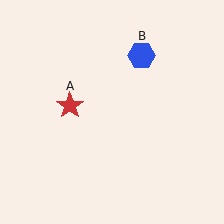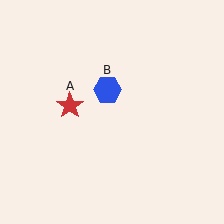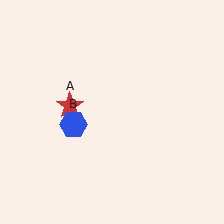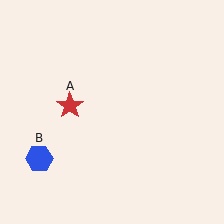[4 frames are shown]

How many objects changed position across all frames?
1 object changed position: blue hexagon (object B).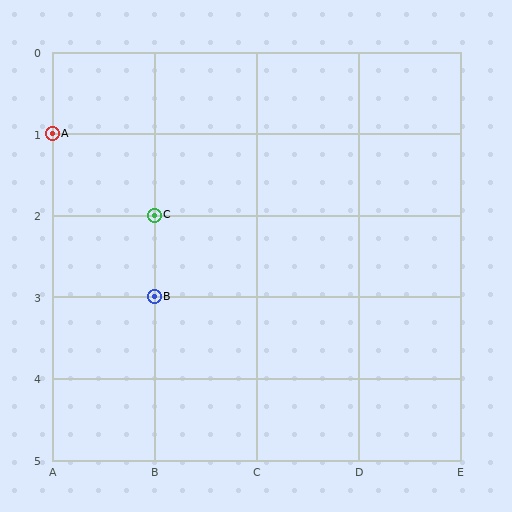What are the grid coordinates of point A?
Point A is at grid coordinates (A, 1).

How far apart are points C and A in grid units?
Points C and A are 1 column and 1 row apart (about 1.4 grid units diagonally).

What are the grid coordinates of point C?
Point C is at grid coordinates (B, 2).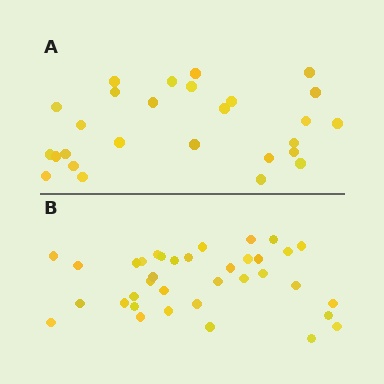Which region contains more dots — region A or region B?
Region B (the bottom region) has more dots.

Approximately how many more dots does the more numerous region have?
Region B has roughly 8 or so more dots than region A.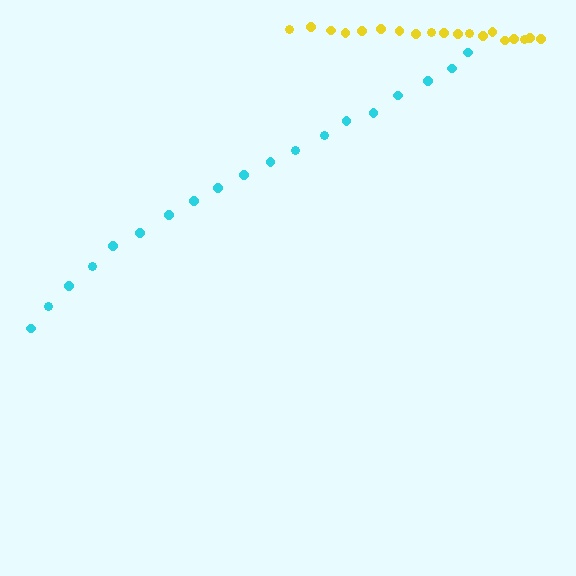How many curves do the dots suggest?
There are 2 distinct paths.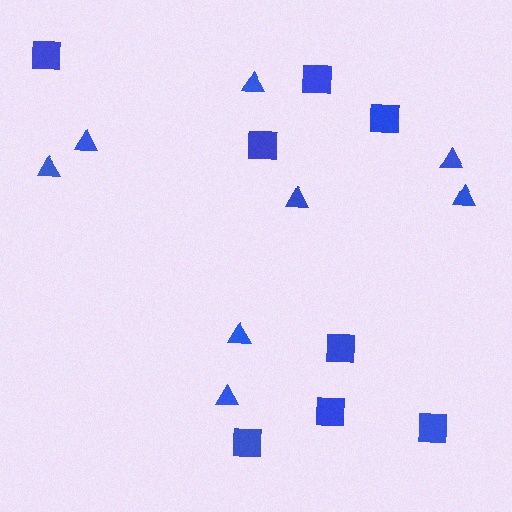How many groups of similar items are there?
There are 2 groups: one group of triangles (8) and one group of squares (8).